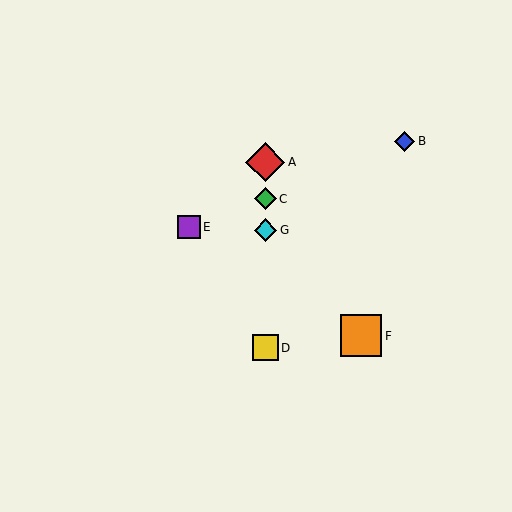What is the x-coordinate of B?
Object B is at x≈405.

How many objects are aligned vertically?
4 objects (A, C, D, G) are aligned vertically.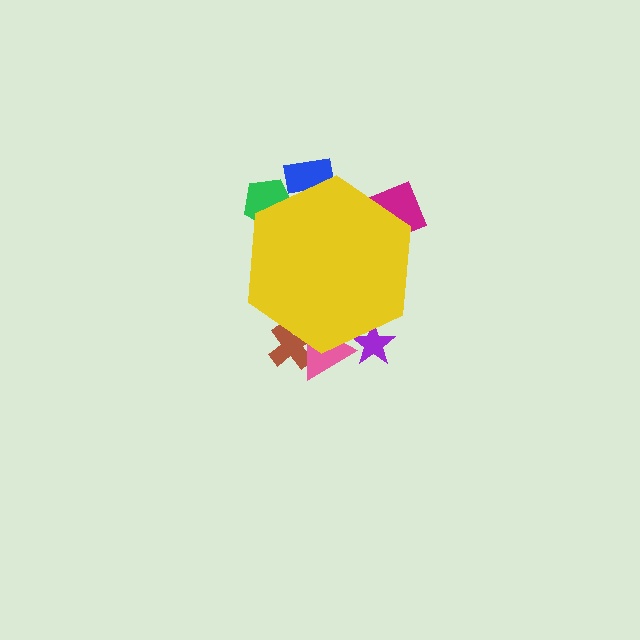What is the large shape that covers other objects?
A yellow hexagon.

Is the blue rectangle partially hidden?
Yes, the blue rectangle is partially hidden behind the yellow hexagon.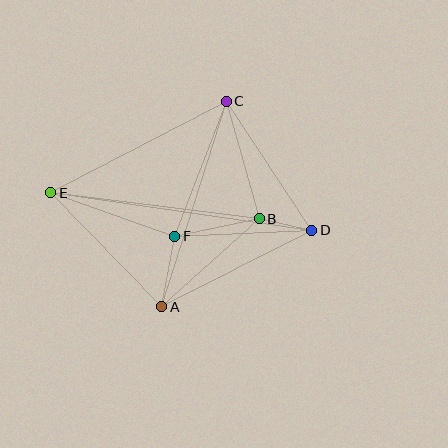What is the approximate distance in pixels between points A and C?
The distance between A and C is approximately 215 pixels.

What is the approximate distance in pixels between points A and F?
The distance between A and F is approximately 72 pixels.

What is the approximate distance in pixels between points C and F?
The distance between C and F is approximately 144 pixels.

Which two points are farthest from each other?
Points D and E are farthest from each other.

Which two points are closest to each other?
Points B and D are closest to each other.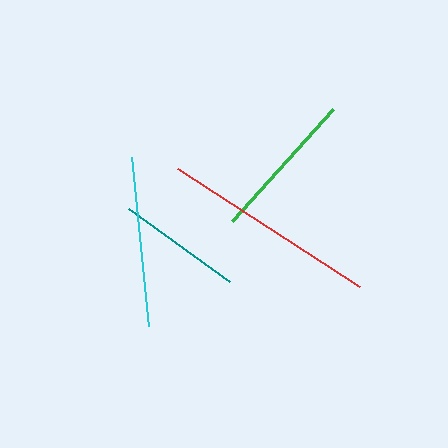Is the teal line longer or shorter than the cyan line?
The cyan line is longer than the teal line.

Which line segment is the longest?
The red line is the longest at approximately 217 pixels.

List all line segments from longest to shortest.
From longest to shortest: red, cyan, green, teal.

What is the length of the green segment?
The green segment is approximately 150 pixels long.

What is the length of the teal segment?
The teal segment is approximately 125 pixels long.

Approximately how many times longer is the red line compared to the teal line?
The red line is approximately 1.7 times the length of the teal line.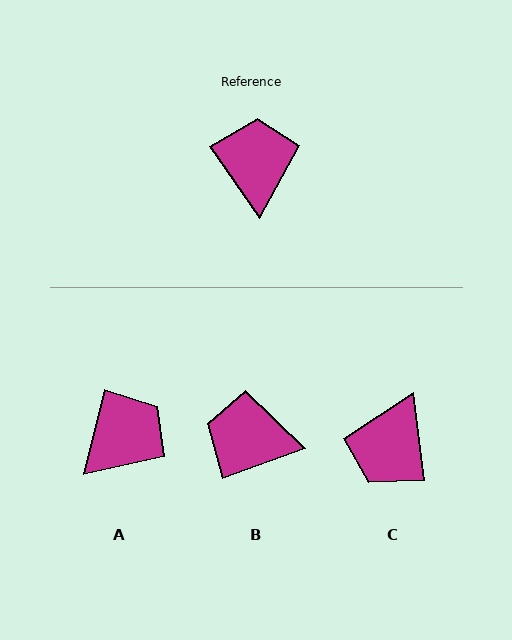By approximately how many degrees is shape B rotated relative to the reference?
Approximately 75 degrees counter-clockwise.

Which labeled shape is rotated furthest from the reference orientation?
C, about 152 degrees away.